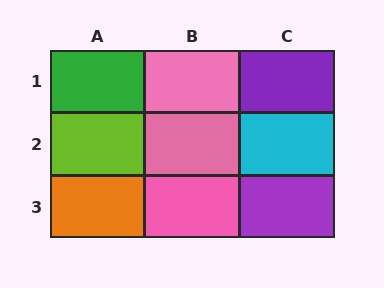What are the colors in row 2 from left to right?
Lime, pink, cyan.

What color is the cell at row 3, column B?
Pink.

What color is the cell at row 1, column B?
Pink.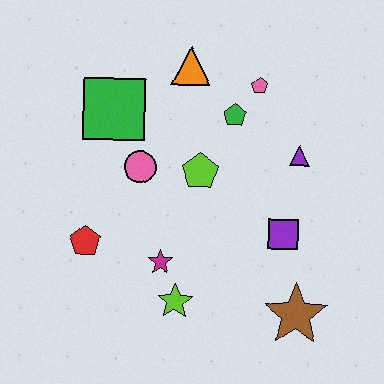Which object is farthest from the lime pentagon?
The brown star is farthest from the lime pentagon.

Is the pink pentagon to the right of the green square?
Yes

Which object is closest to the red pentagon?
The magenta star is closest to the red pentagon.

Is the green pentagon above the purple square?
Yes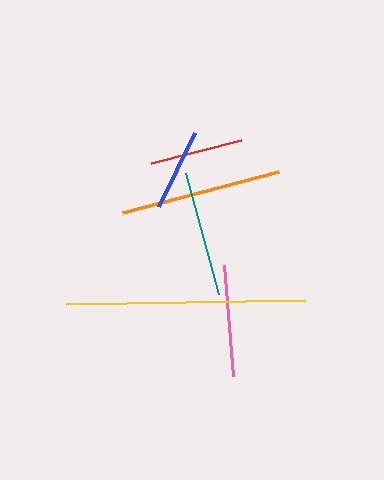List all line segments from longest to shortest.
From longest to shortest: yellow, orange, teal, pink, red, blue.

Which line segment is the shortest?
The blue line is the shortest at approximately 82 pixels.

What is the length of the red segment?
The red segment is approximately 93 pixels long.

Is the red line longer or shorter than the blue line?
The red line is longer than the blue line.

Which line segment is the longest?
The yellow line is the longest at approximately 239 pixels.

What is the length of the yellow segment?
The yellow segment is approximately 239 pixels long.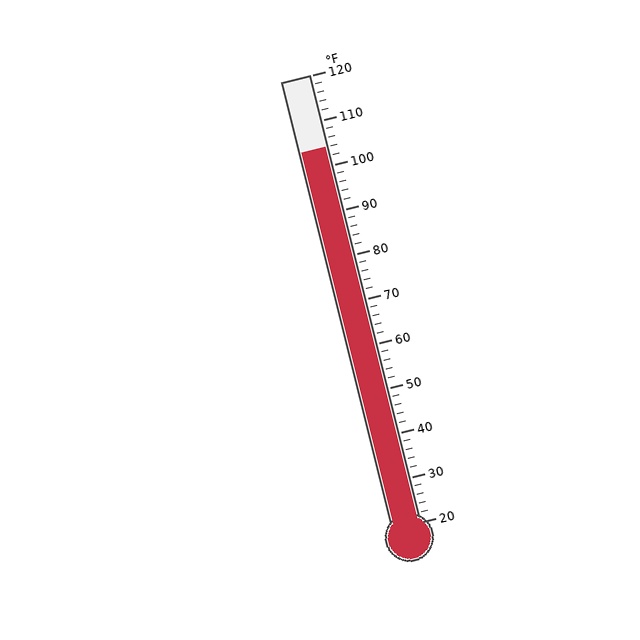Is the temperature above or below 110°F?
The temperature is below 110°F.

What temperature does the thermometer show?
The thermometer shows approximately 104°F.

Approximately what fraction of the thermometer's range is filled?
The thermometer is filled to approximately 85% of its range.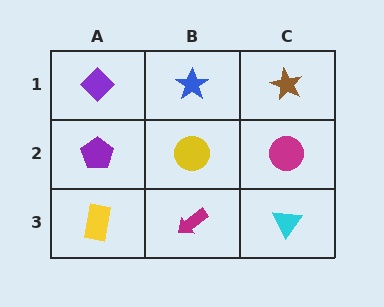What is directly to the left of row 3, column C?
A magenta arrow.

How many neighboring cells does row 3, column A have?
2.